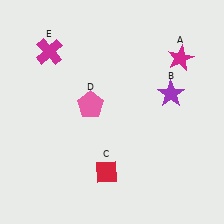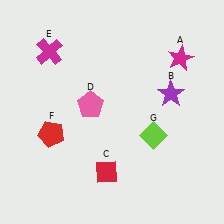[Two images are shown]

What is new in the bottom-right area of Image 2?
A lime diamond (G) was added in the bottom-right area of Image 2.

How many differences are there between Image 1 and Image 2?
There are 2 differences between the two images.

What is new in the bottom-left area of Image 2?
A red pentagon (F) was added in the bottom-left area of Image 2.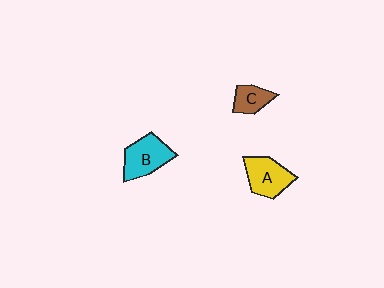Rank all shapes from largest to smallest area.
From largest to smallest: B (cyan), A (yellow), C (brown).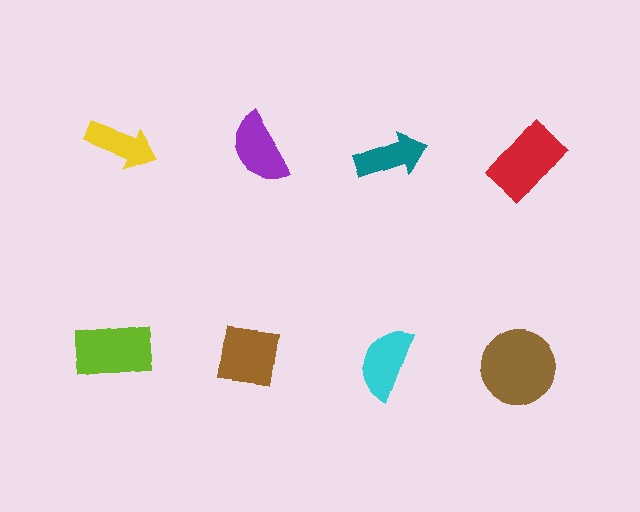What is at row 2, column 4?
A brown circle.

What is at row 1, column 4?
A red rectangle.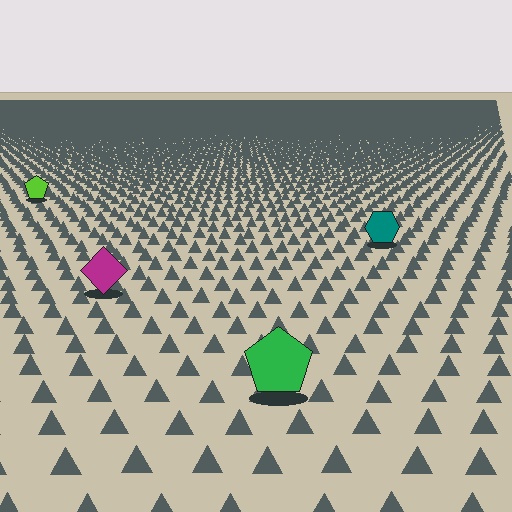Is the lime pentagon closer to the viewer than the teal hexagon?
No. The teal hexagon is closer — you can tell from the texture gradient: the ground texture is coarser near it.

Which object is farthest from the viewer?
The lime pentagon is farthest from the viewer. It appears smaller and the ground texture around it is denser.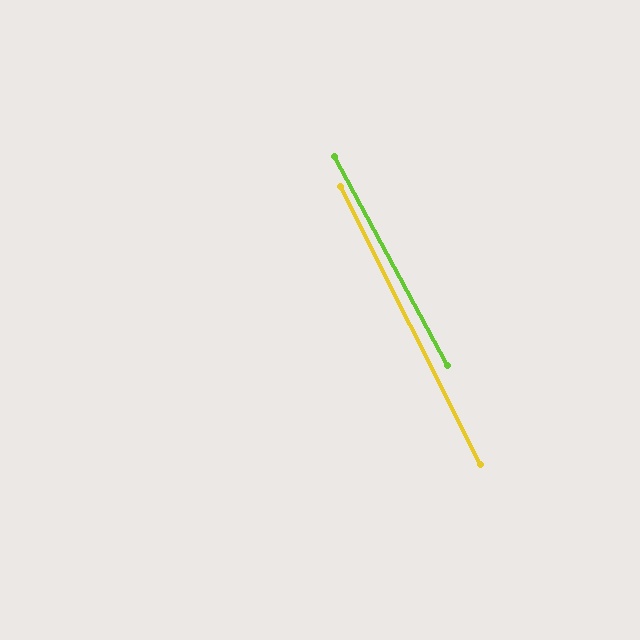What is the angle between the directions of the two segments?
Approximately 2 degrees.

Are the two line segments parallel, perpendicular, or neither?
Parallel — their directions differ by only 1.6°.